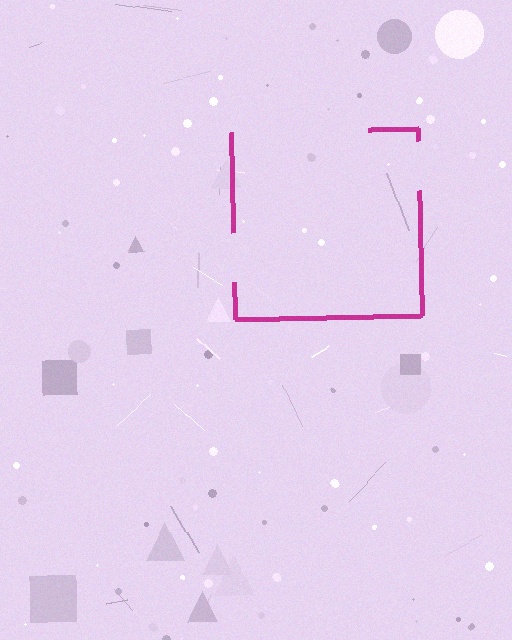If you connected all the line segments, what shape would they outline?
They would outline a square.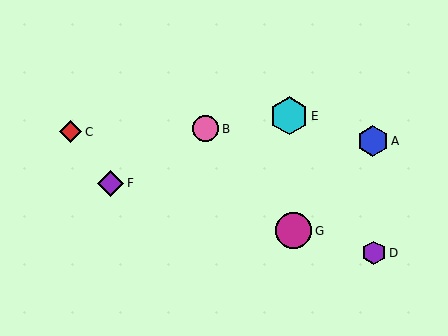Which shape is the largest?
The cyan hexagon (labeled E) is the largest.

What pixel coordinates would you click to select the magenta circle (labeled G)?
Click at (294, 231) to select the magenta circle G.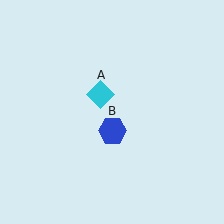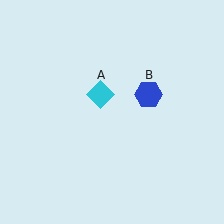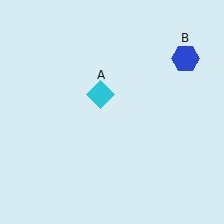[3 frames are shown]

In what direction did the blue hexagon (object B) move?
The blue hexagon (object B) moved up and to the right.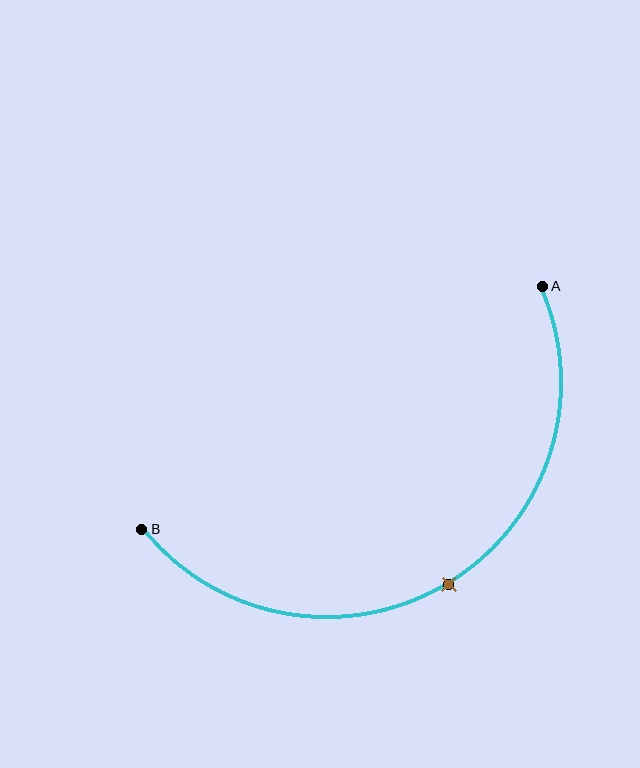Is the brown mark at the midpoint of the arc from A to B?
Yes. The brown mark lies on the arc at equal arc-length from both A and B — it is the arc midpoint.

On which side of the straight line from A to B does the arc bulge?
The arc bulges below the straight line connecting A and B.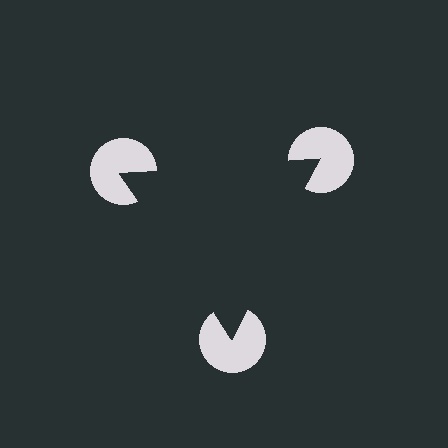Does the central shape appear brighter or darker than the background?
It typically appears slightly darker than the background, even though no actual brightness change is drawn.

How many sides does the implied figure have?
3 sides.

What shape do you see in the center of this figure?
An illusory triangle — its edges are inferred from the aligned wedge cuts in the pac-man discs, not physically drawn.